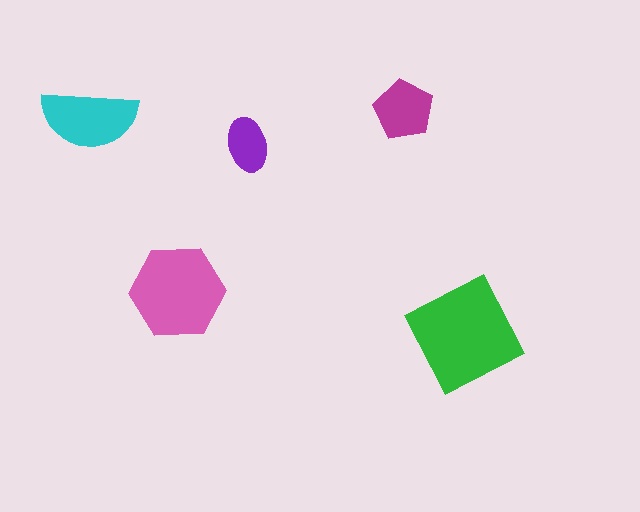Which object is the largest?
The green square.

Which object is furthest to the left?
The cyan semicircle is leftmost.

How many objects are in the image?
There are 5 objects in the image.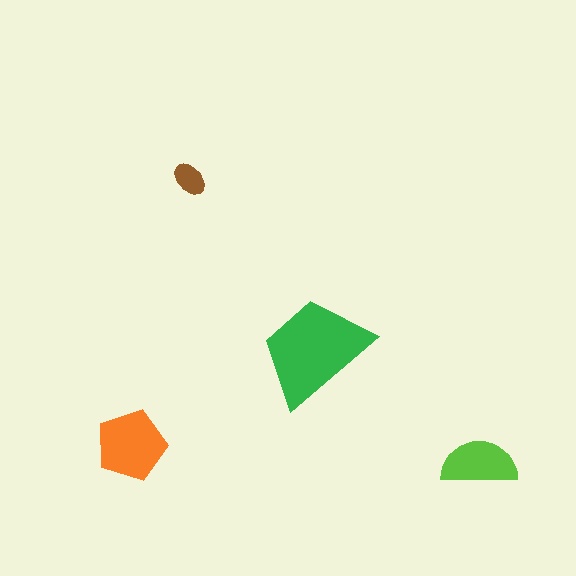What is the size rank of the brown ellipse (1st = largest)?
4th.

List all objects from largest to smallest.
The green trapezoid, the orange pentagon, the lime semicircle, the brown ellipse.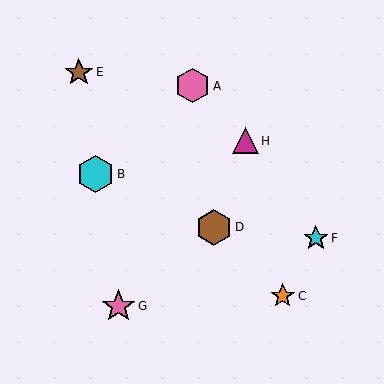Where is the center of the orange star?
The center of the orange star is at (283, 296).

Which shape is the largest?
The cyan hexagon (labeled B) is the largest.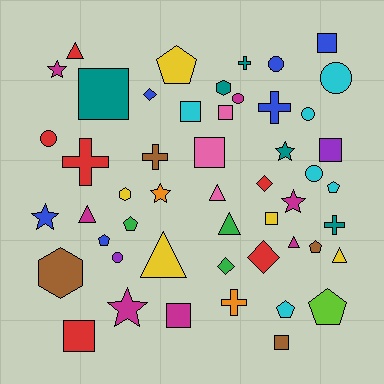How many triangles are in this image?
There are 7 triangles.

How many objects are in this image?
There are 50 objects.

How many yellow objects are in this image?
There are 5 yellow objects.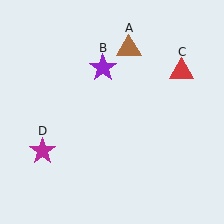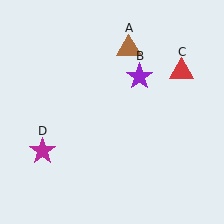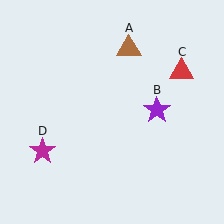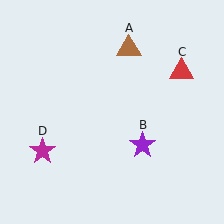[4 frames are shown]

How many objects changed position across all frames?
1 object changed position: purple star (object B).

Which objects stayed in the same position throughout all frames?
Brown triangle (object A) and red triangle (object C) and magenta star (object D) remained stationary.